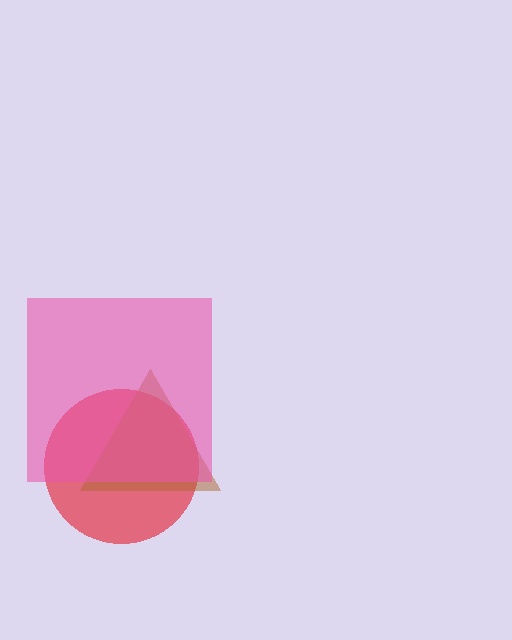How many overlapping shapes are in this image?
There are 3 overlapping shapes in the image.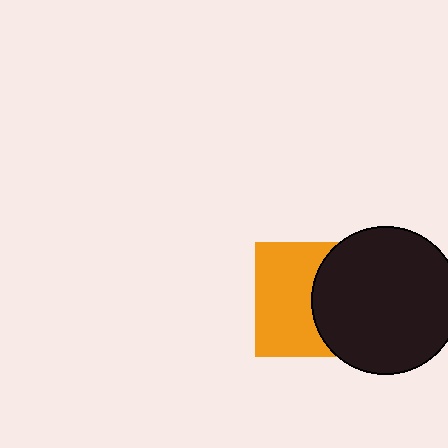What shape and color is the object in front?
The object in front is a black circle.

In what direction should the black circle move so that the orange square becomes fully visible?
The black circle should move right. That is the shortest direction to clear the overlap and leave the orange square fully visible.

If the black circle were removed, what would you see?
You would see the complete orange square.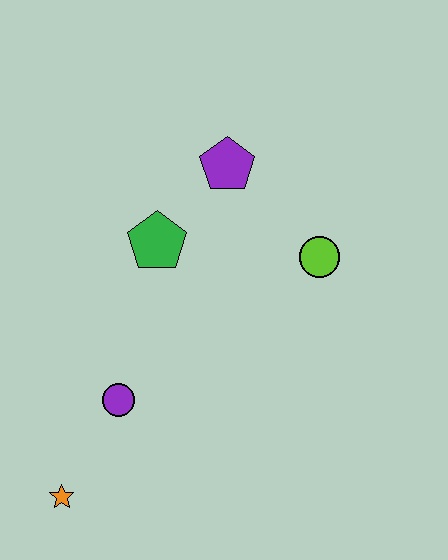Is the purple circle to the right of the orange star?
Yes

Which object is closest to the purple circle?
The orange star is closest to the purple circle.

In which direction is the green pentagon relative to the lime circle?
The green pentagon is to the left of the lime circle.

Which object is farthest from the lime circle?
The orange star is farthest from the lime circle.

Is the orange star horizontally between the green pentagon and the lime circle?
No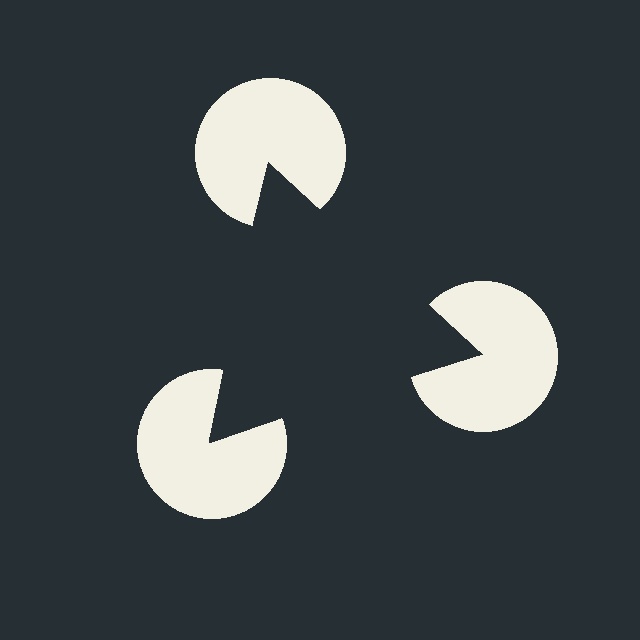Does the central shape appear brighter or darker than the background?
It typically appears slightly darker than the background, even though no actual brightness change is drawn.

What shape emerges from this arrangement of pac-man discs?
An illusory triangle — its edges are inferred from the aligned wedge cuts in the pac-man discs, not physically drawn.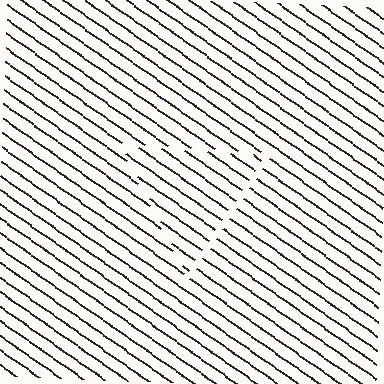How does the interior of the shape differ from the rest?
The interior of the shape contains the same grating, shifted by half a period — the contour is defined by the phase discontinuity where line-ends from the inner and outer gratings abut.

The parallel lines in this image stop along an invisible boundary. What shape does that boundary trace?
An illusory triangle. The interior of the shape contains the same grating, shifted by half a period — the contour is defined by the phase discontinuity where line-ends from the inner and outer gratings abut.